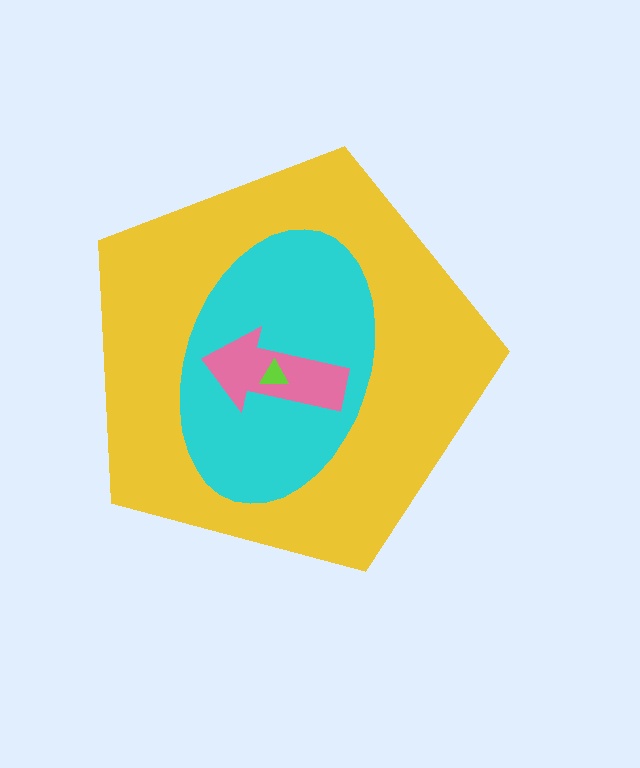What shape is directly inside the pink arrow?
The lime triangle.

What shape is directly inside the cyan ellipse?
The pink arrow.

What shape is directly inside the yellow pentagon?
The cyan ellipse.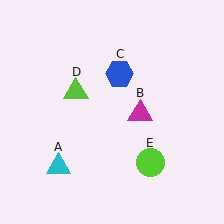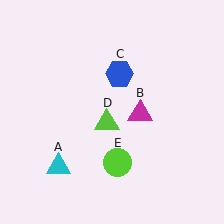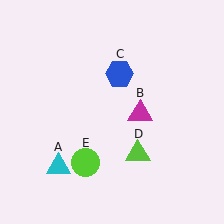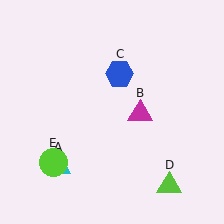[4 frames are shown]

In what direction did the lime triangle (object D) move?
The lime triangle (object D) moved down and to the right.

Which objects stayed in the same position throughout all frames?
Cyan triangle (object A) and magenta triangle (object B) and blue hexagon (object C) remained stationary.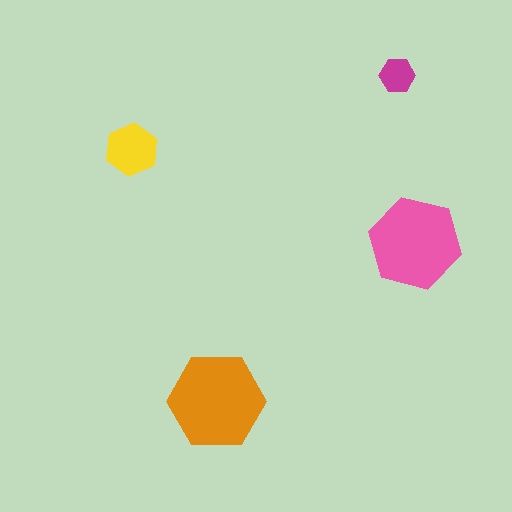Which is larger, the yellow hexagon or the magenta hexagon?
The yellow one.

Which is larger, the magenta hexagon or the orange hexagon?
The orange one.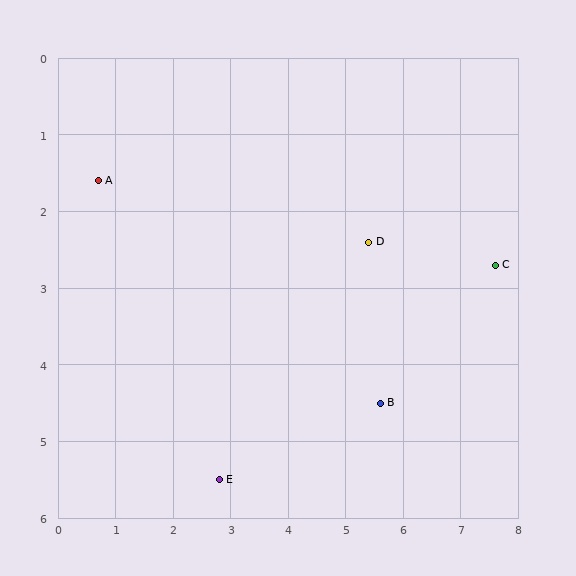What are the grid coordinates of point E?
Point E is at approximately (2.8, 5.5).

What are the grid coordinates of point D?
Point D is at approximately (5.4, 2.4).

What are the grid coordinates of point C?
Point C is at approximately (7.6, 2.7).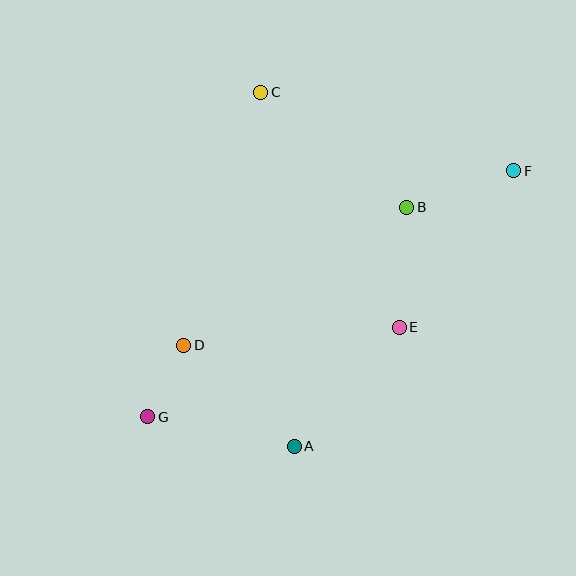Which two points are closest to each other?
Points D and G are closest to each other.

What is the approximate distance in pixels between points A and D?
The distance between A and D is approximately 150 pixels.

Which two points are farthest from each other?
Points F and G are farthest from each other.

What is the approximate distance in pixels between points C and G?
The distance between C and G is approximately 344 pixels.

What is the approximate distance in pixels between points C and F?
The distance between C and F is approximately 265 pixels.